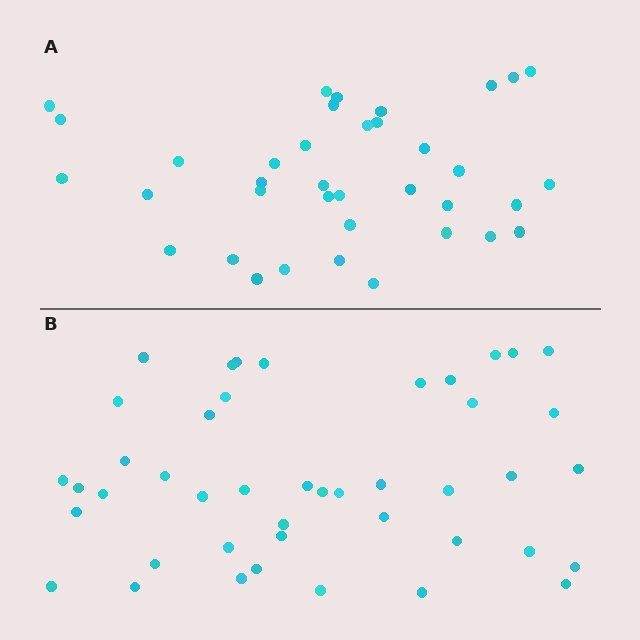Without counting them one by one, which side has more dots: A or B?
Region B (the bottom region) has more dots.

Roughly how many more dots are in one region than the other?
Region B has roughly 8 or so more dots than region A.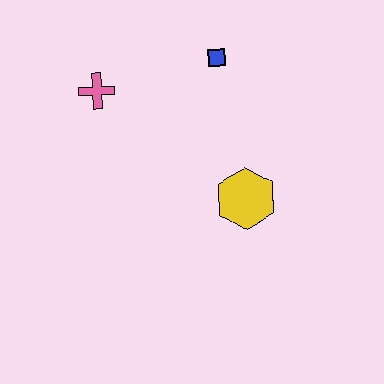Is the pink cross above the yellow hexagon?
Yes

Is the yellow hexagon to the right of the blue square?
Yes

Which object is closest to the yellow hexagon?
The blue square is closest to the yellow hexagon.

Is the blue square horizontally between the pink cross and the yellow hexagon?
Yes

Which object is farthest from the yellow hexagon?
The pink cross is farthest from the yellow hexagon.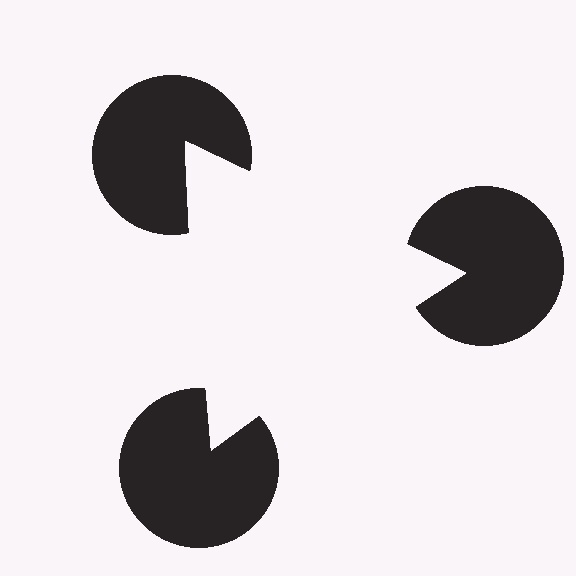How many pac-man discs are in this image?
There are 3 — one at each vertex of the illusory triangle.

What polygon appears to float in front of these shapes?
An illusory triangle — its edges are inferred from the aligned wedge cuts in the pac-man discs, not physically drawn.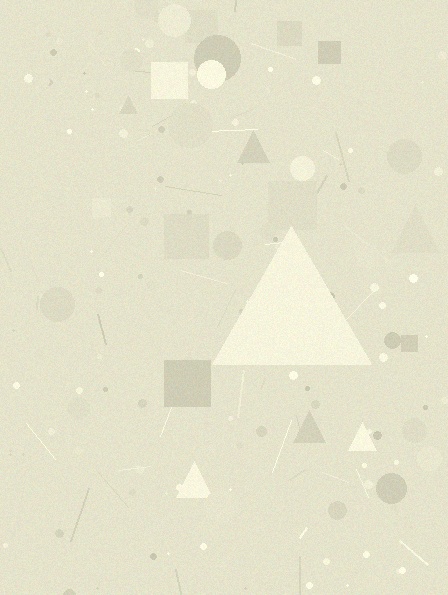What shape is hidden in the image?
A triangle is hidden in the image.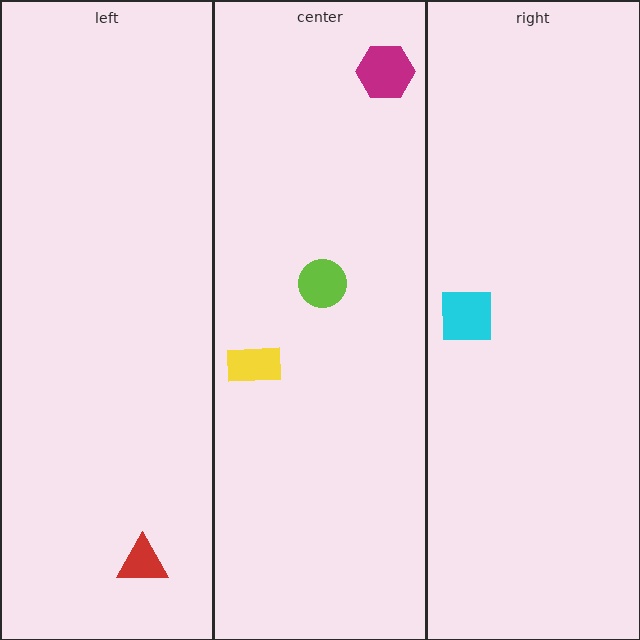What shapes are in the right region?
The cyan square.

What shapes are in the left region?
The red triangle.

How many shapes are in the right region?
1.